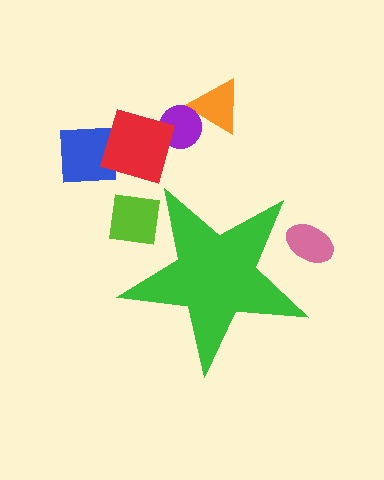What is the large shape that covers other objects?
A green star.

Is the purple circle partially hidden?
No, the purple circle is fully visible.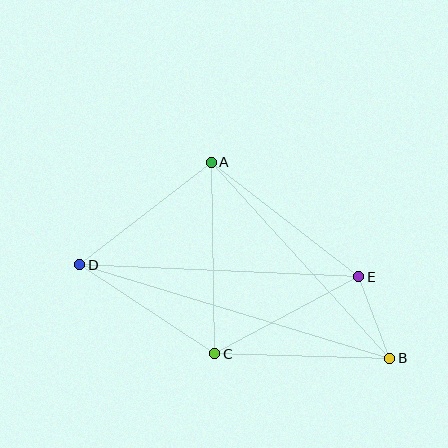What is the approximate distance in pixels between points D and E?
The distance between D and E is approximately 279 pixels.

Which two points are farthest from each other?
Points B and D are farthest from each other.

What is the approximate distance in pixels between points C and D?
The distance between C and D is approximately 162 pixels.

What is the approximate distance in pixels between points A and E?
The distance between A and E is approximately 187 pixels.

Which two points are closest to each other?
Points B and E are closest to each other.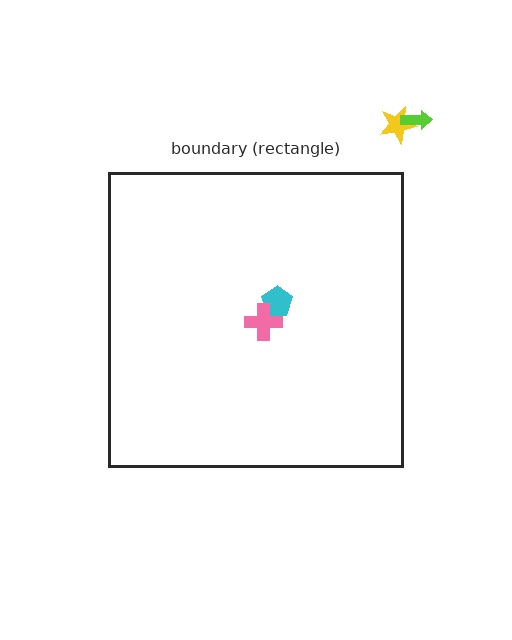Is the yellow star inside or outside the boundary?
Outside.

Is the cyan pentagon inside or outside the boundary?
Inside.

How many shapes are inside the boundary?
2 inside, 2 outside.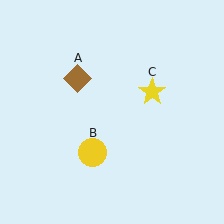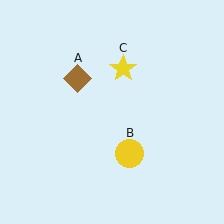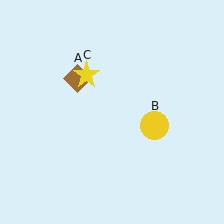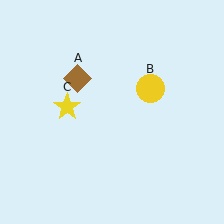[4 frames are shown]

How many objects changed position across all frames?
2 objects changed position: yellow circle (object B), yellow star (object C).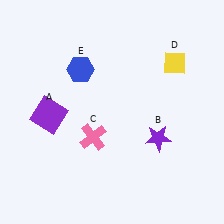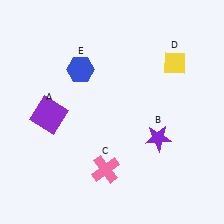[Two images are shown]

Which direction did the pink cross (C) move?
The pink cross (C) moved down.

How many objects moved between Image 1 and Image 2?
1 object moved between the two images.